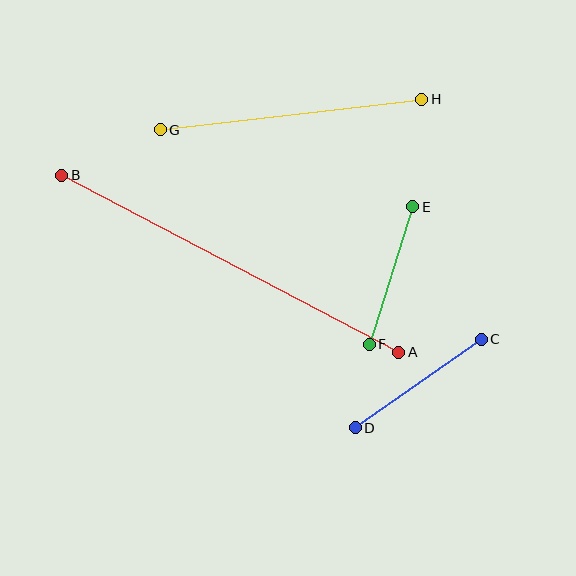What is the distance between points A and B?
The distance is approximately 381 pixels.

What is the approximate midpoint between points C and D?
The midpoint is at approximately (418, 384) pixels.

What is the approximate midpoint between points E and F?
The midpoint is at approximately (391, 276) pixels.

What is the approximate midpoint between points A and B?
The midpoint is at approximately (230, 264) pixels.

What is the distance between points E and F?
The distance is approximately 144 pixels.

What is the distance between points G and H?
The distance is approximately 264 pixels.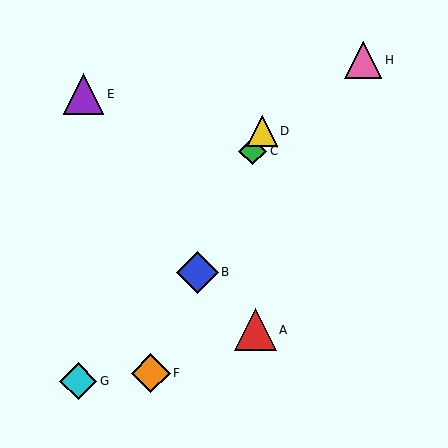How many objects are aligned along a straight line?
4 objects (B, C, D, F) are aligned along a straight line.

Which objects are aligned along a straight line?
Objects B, C, D, F are aligned along a straight line.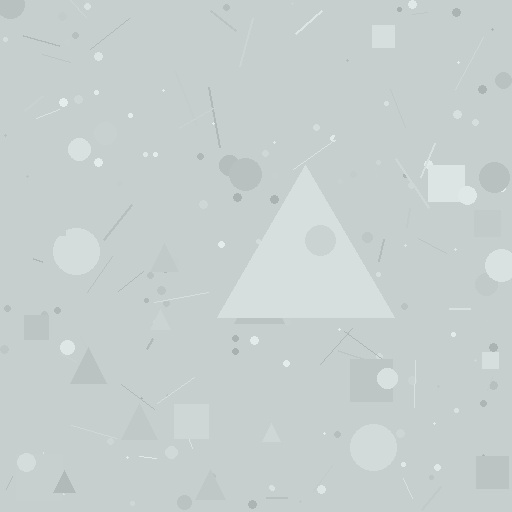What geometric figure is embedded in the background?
A triangle is embedded in the background.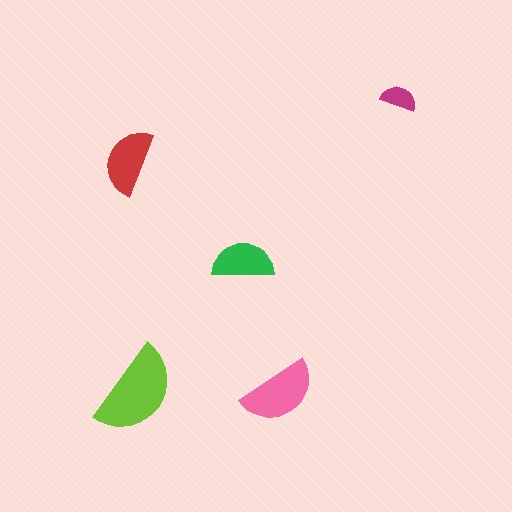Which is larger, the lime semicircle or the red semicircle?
The lime one.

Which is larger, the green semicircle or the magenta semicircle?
The green one.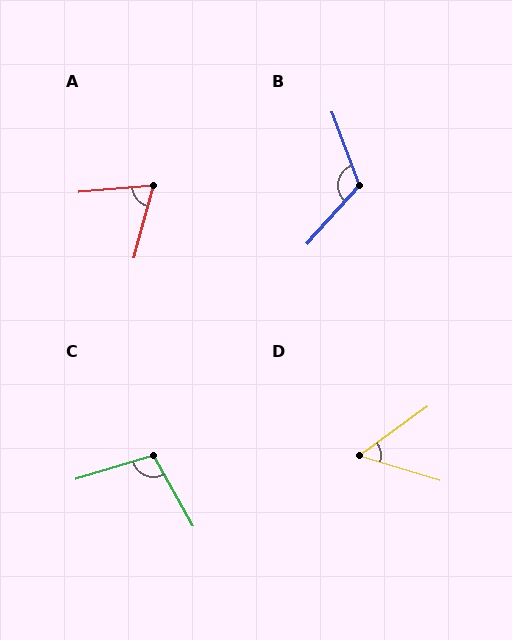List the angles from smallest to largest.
D (53°), A (70°), C (103°), B (117°).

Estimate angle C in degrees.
Approximately 103 degrees.